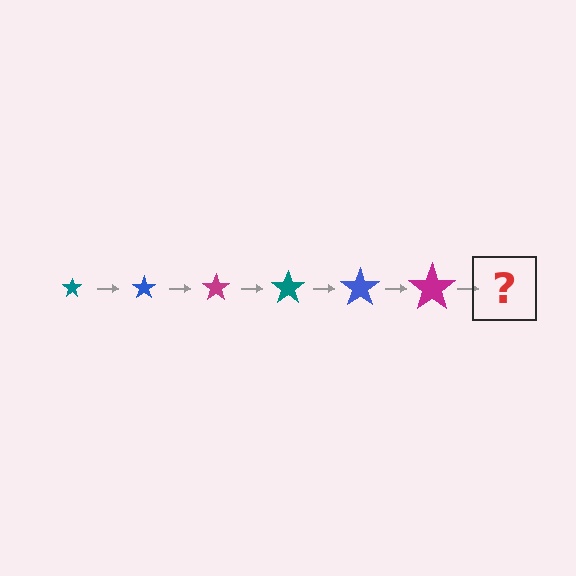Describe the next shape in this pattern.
It should be a teal star, larger than the previous one.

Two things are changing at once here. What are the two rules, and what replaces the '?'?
The two rules are that the star grows larger each step and the color cycles through teal, blue, and magenta. The '?' should be a teal star, larger than the previous one.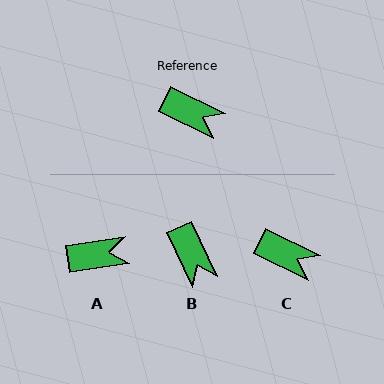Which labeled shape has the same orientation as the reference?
C.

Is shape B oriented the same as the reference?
No, it is off by about 39 degrees.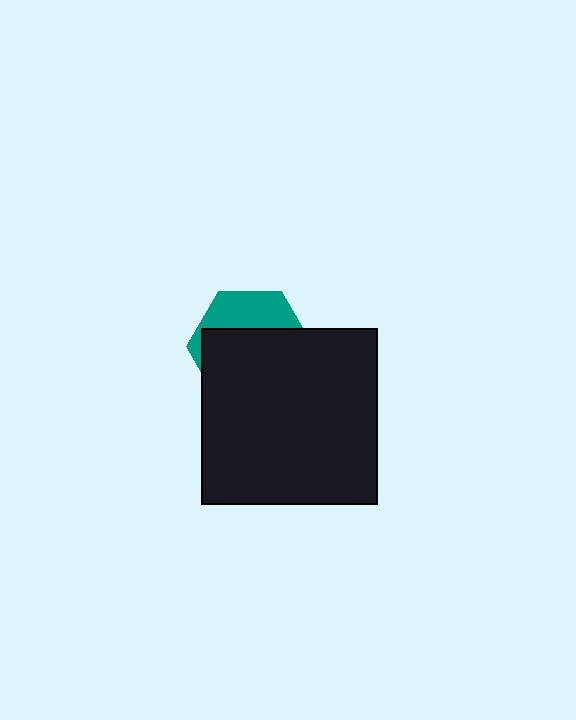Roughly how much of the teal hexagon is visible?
A small part of it is visible (roughly 32%).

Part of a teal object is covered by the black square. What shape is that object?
It is a hexagon.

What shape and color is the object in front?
The object in front is a black square.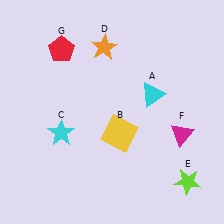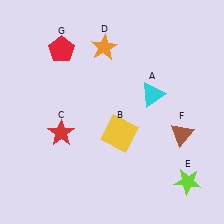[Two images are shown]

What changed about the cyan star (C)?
In Image 1, C is cyan. In Image 2, it changed to red.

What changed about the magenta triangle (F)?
In Image 1, F is magenta. In Image 2, it changed to brown.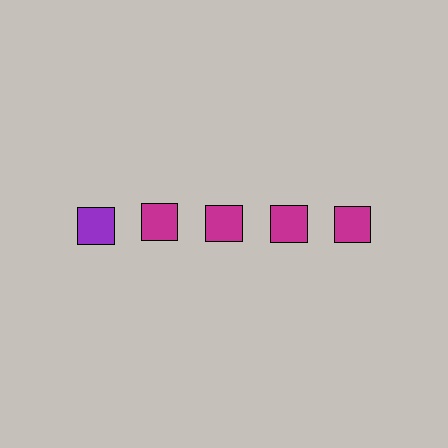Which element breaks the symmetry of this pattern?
The purple square in the top row, leftmost column breaks the symmetry. All other shapes are magenta squares.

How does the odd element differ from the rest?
It has a different color: purple instead of magenta.